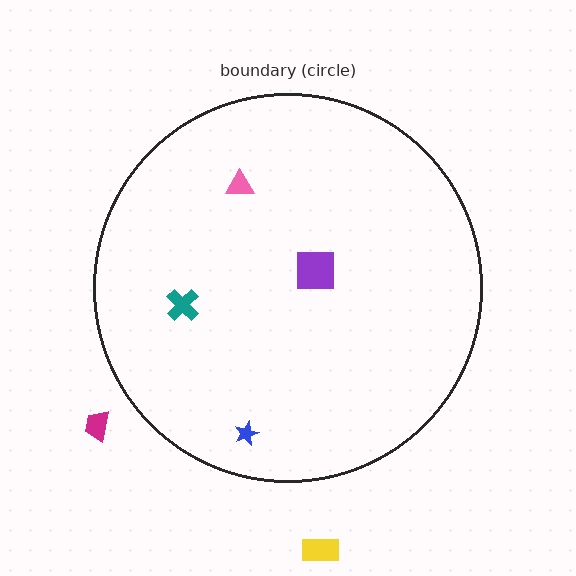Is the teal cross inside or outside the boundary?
Inside.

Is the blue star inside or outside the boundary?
Inside.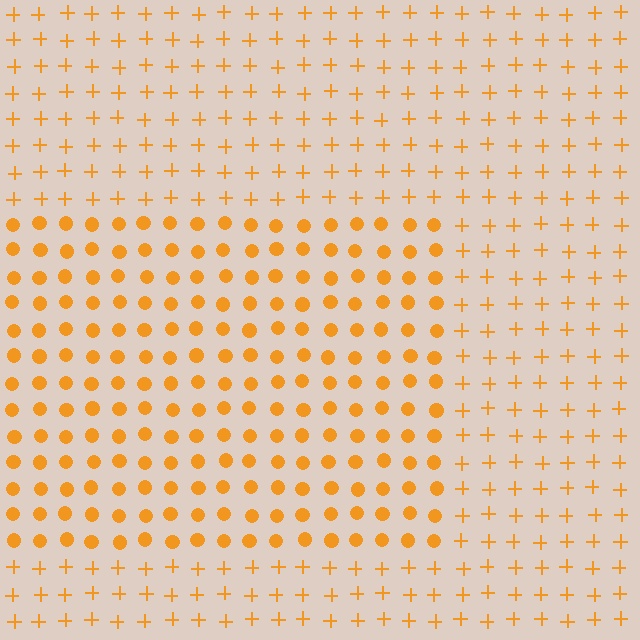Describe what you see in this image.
The image is filled with small orange elements arranged in a uniform grid. A rectangle-shaped region contains circles, while the surrounding area contains plus signs. The boundary is defined purely by the change in element shape.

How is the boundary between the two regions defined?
The boundary is defined by a change in element shape: circles inside vs. plus signs outside. All elements share the same color and spacing.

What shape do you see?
I see a rectangle.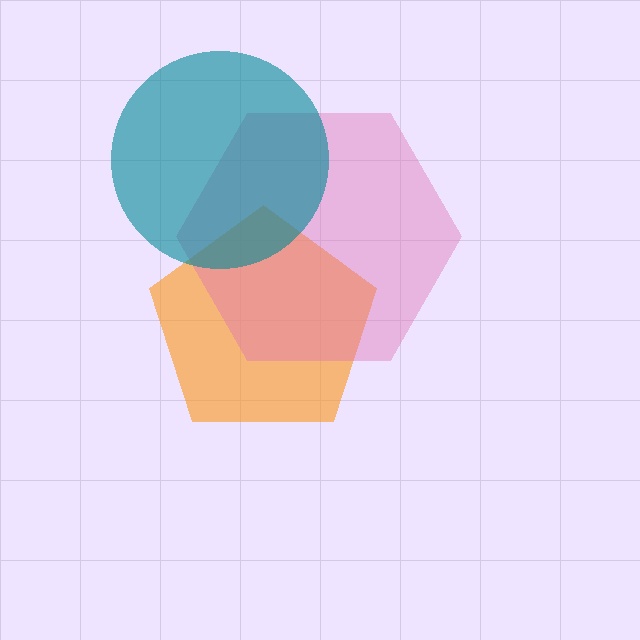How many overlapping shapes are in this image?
There are 3 overlapping shapes in the image.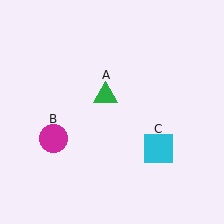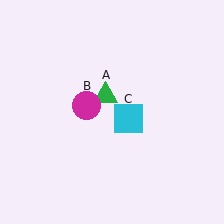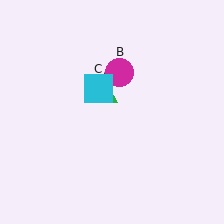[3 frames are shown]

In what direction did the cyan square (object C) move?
The cyan square (object C) moved up and to the left.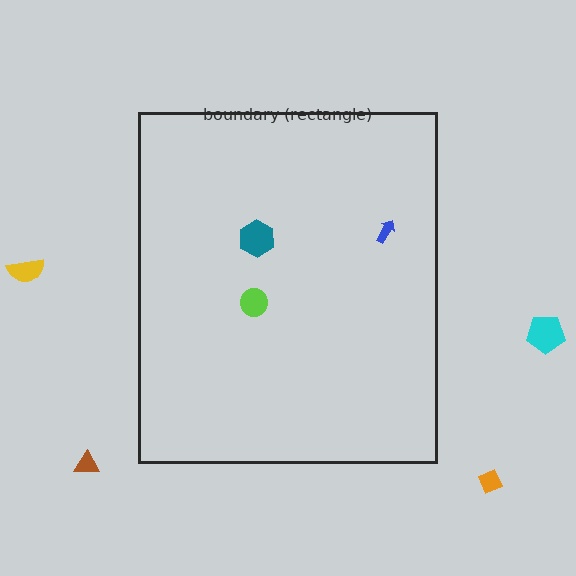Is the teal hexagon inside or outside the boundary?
Inside.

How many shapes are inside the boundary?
3 inside, 4 outside.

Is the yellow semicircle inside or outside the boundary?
Outside.